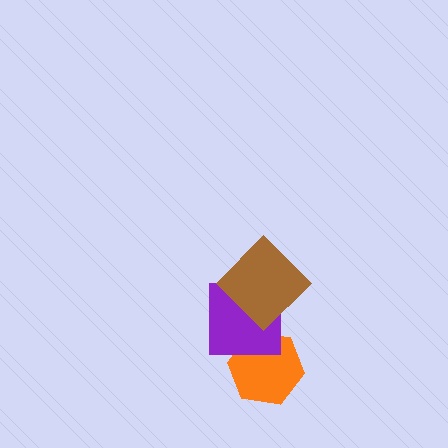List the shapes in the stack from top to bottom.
From top to bottom: the brown diamond, the purple square, the orange hexagon.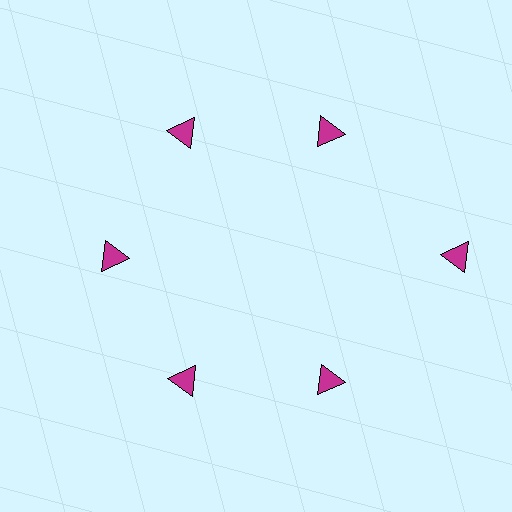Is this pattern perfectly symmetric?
No. The 6 magenta triangles are arranged in a ring, but one element near the 3 o'clock position is pushed outward from the center, breaking the 6-fold rotational symmetry.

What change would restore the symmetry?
The symmetry would be restored by moving it inward, back onto the ring so that all 6 triangles sit at equal angles and equal distance from the center.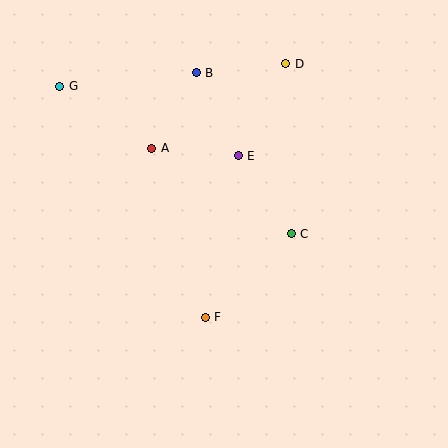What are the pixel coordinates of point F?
Point F is at (205, 317).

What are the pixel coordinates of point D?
Point D is at (286, 64).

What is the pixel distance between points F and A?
The distance between F and A is 177 pixels.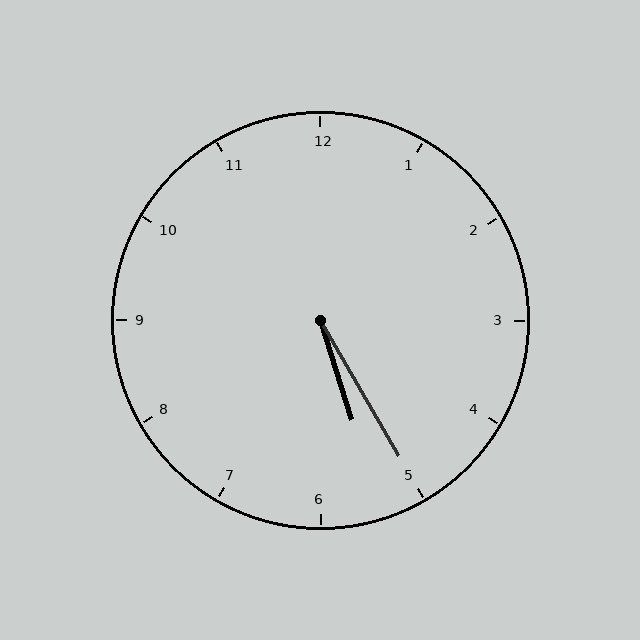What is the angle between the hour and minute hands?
Approximately 12 degrees.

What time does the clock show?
5:25.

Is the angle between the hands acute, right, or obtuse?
It is acute.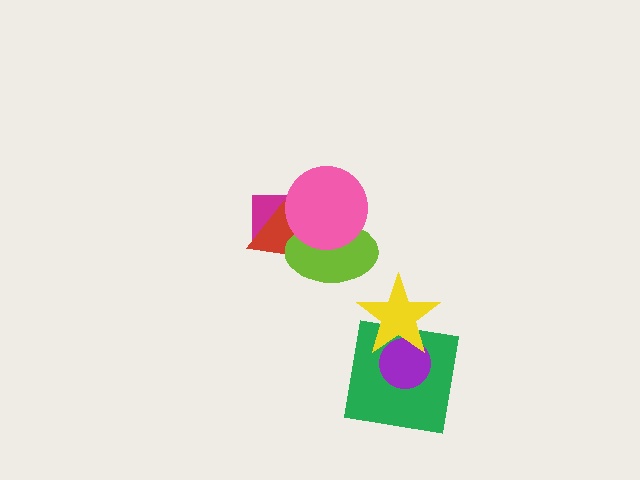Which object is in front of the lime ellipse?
The pink circle is in front of the lime ellipse.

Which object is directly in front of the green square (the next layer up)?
The purple circle is directly in front of the green square.